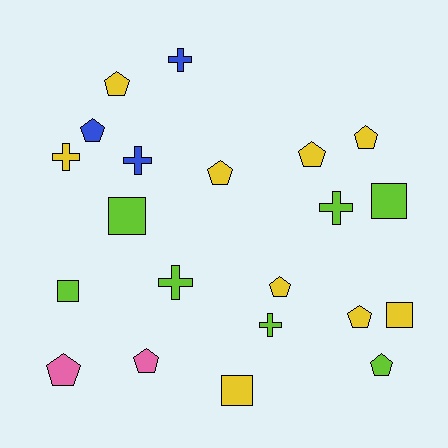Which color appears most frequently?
Yellow, with 9 objects.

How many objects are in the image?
There are 21 objects.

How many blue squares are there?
There are no blue squares.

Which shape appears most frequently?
Pentagon, with 10 objects.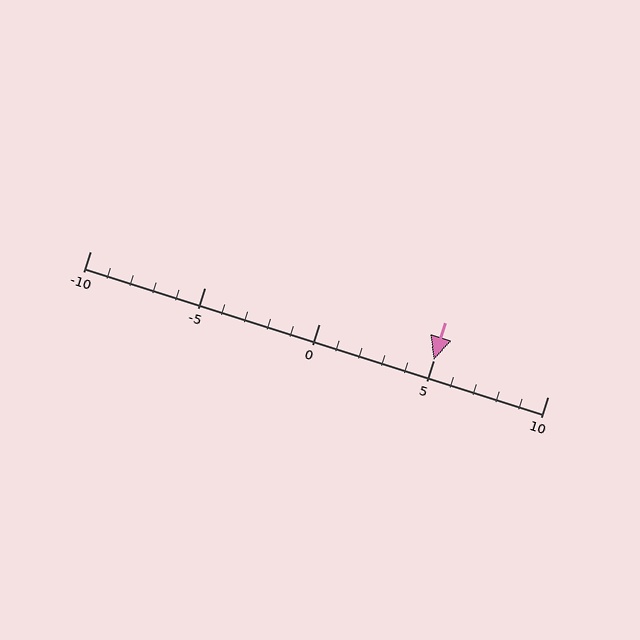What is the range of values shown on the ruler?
The ruler shows values from -10 to 10.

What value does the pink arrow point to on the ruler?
The pink arrow points to approximately 5.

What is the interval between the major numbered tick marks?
The major tick marks are spaced 5 units apart.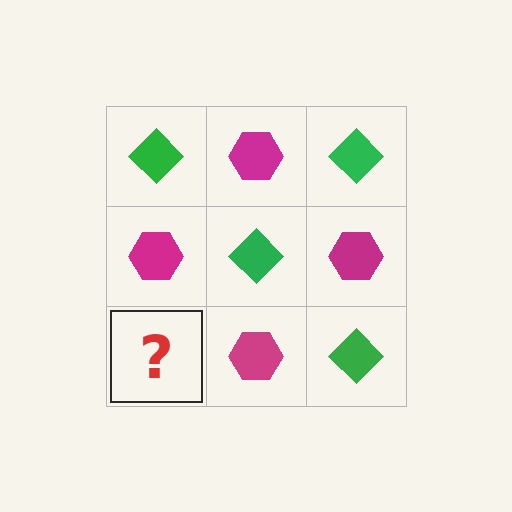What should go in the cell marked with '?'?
The missing cell should contain a green diamond.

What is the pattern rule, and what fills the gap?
The rule is that it alternates green diamond and magenta hexagon in a checkerboard pattern. The gap should be filled with a green diamond.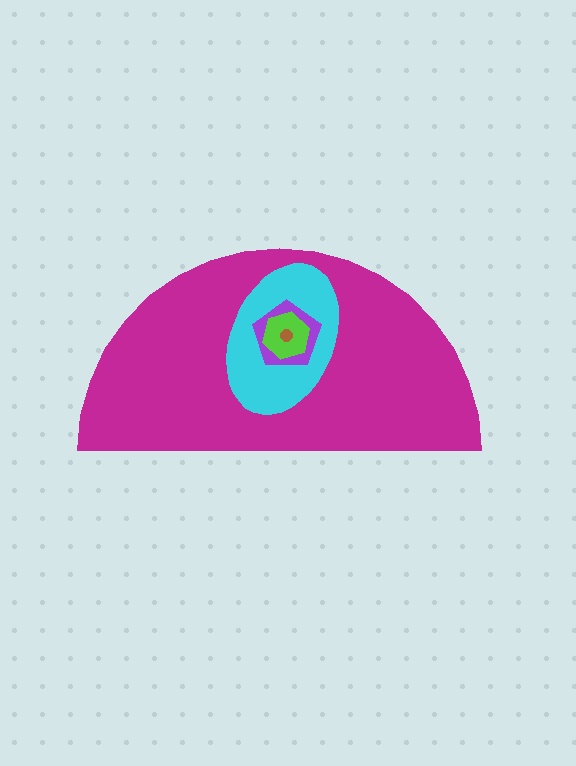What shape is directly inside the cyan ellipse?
The purple pentagon.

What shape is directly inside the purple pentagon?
The lime hexagon.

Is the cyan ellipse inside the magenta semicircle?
Yes.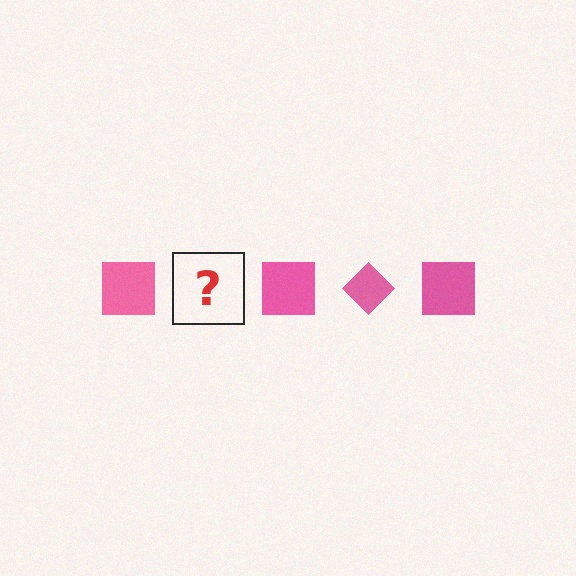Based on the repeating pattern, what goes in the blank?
The blank should be a pink diamond.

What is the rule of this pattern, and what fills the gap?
The rule is that the pattern cycles through square, diamond shapes in pink. The gap should be filled with a pink diamond.